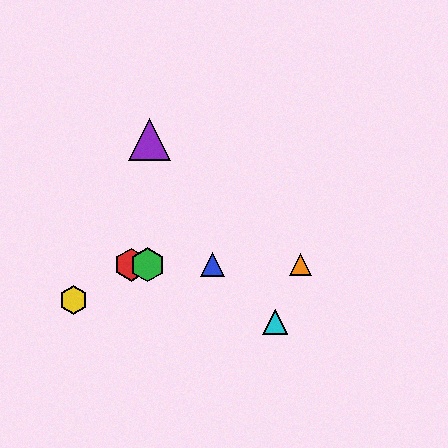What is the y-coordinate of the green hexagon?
The green hexagon is at y≈265.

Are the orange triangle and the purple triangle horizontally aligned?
No, the orange triangle is at y≈265 and the purple triangle is at y≈139.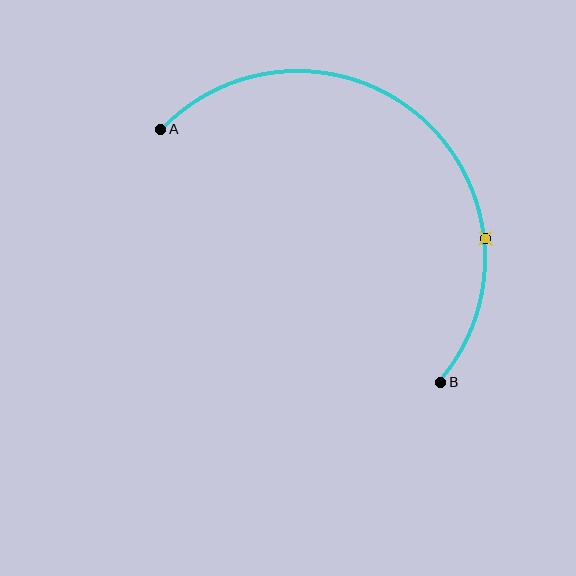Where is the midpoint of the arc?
The arc midpoint is the point on the curve farthest from the straight line joining A and B. It sits above and to the right of that line.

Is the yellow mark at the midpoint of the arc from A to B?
No. The yellow mark lies on the arc but is closer to endpoint B. The arc midpoint would be at the point on the curve equidistant along the arc from both A and B.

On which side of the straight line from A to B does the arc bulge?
The arc bulges above and to the right of the straight line connecting A and B.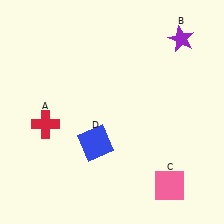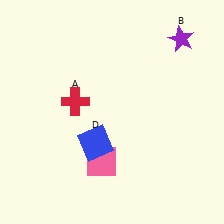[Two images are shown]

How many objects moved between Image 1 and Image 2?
2 objects moved between the two images.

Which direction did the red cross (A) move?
The red cross (A) moved right.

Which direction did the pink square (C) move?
The pink square (C) moved left.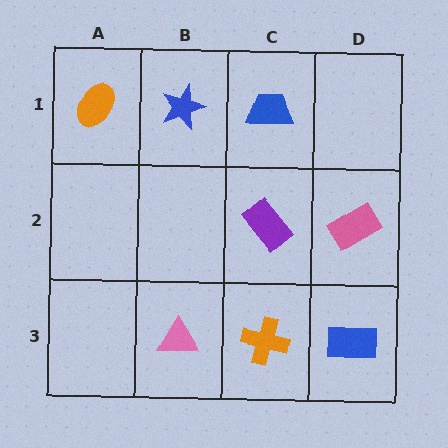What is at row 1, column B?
A blue star.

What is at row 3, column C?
An orange cross.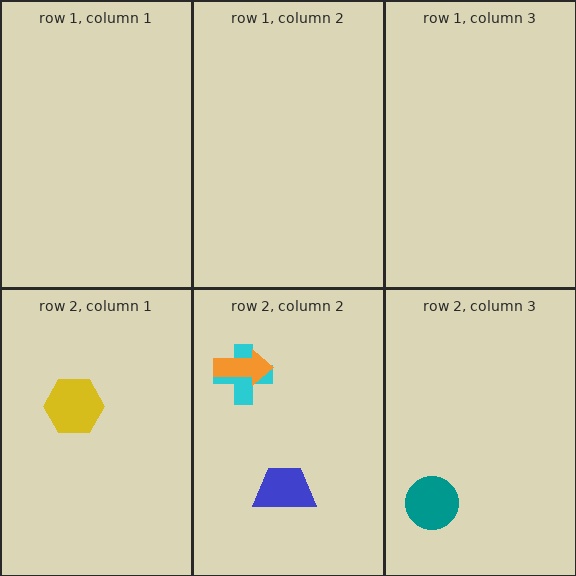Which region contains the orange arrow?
The row 2, column 2 region.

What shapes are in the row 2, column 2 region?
The blue trapezoid, the cyan cross, the orange arrow.